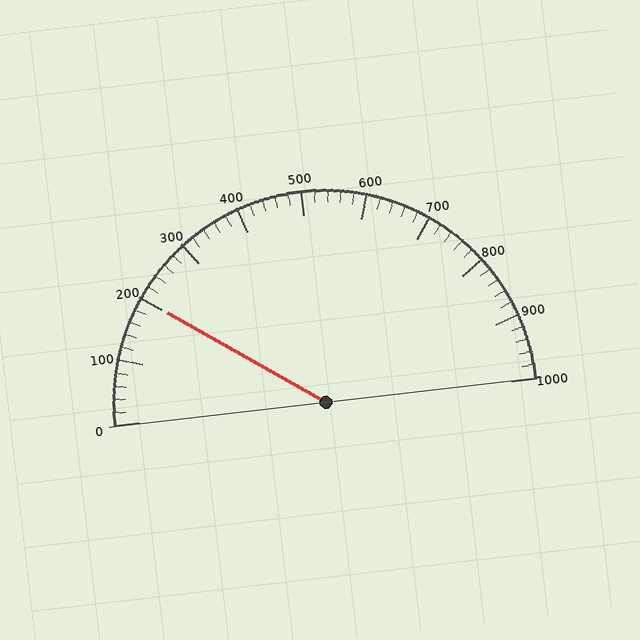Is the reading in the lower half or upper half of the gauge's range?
The reading is in the lower half of the range (0 to 1000).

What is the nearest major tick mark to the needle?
The nearest major tick mark is 200.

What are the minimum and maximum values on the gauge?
The gauge ranges from 0 to 1000.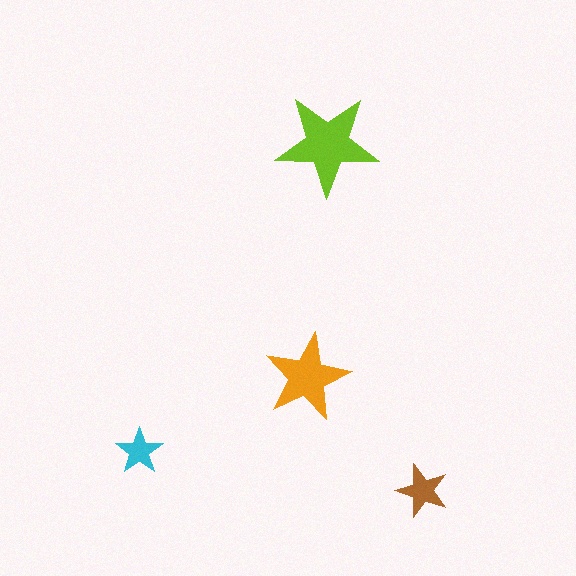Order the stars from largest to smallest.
the lime one, the orange one, the brown one, the cyan one.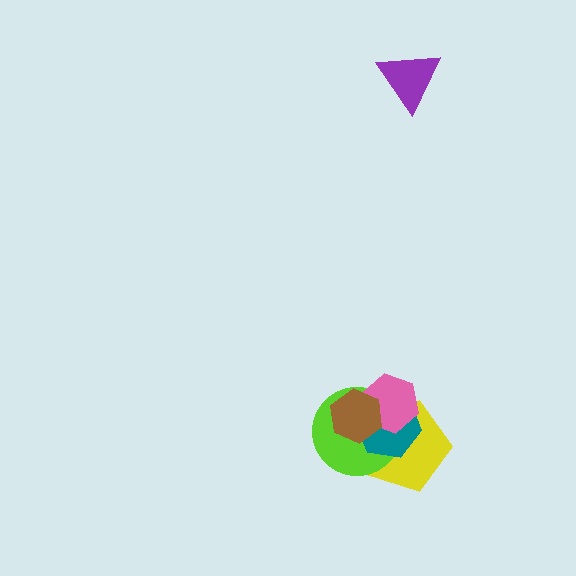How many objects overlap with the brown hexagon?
4 objects overlap with the brown hexagon.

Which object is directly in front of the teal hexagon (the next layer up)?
The pink hexagon is directly in front of the teal hexagon.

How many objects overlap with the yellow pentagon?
4 objects overlap with the yellow pentagon.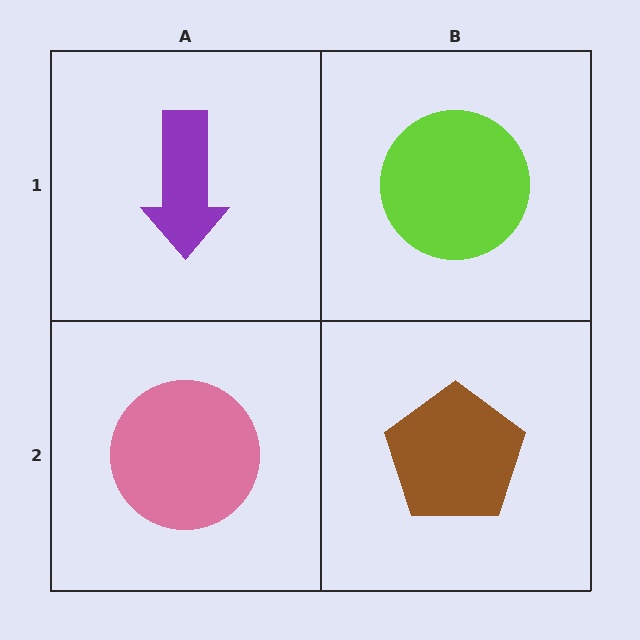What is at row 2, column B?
A brown pentagon.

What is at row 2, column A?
A pink circle.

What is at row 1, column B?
A lime circle.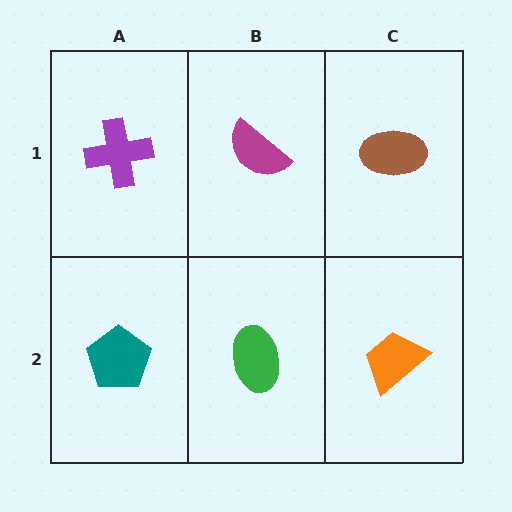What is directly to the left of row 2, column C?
A green ellipse.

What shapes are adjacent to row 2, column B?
A magenta semicircle (row 1, column B), a teal pentagon (row 2, column A), an orange trapezoid (row 2, column C).